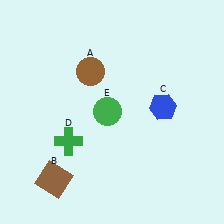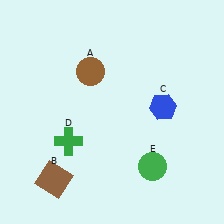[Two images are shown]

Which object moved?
The green circle (E) moved down.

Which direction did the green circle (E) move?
The green circle (E) moved down.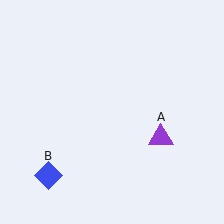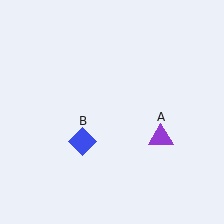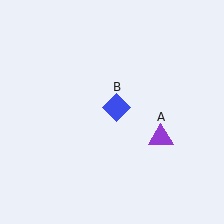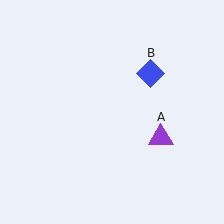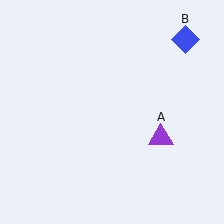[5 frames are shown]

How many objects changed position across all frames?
1 object changed position: blue diamond (object B).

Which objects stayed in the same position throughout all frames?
Purple triangle (object A) remained stationary.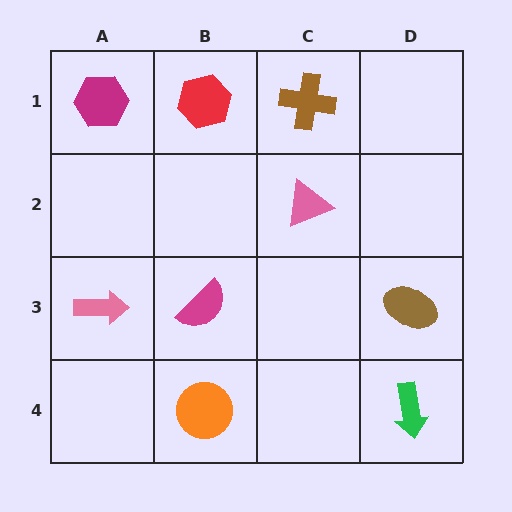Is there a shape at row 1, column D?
No, that cell is empty.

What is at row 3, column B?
A magenta semicircle.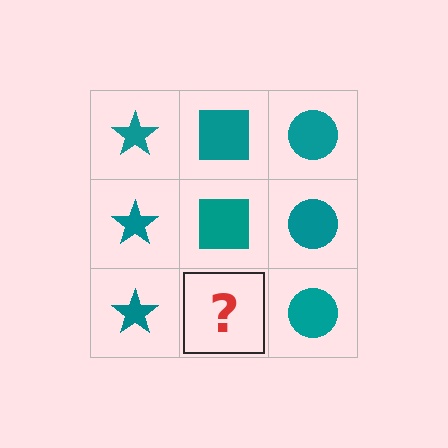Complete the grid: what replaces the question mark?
The question mark should be replaced with a teal square.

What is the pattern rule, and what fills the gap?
The rule is that each column has a consistent shape. The gap should be filled with a teal square.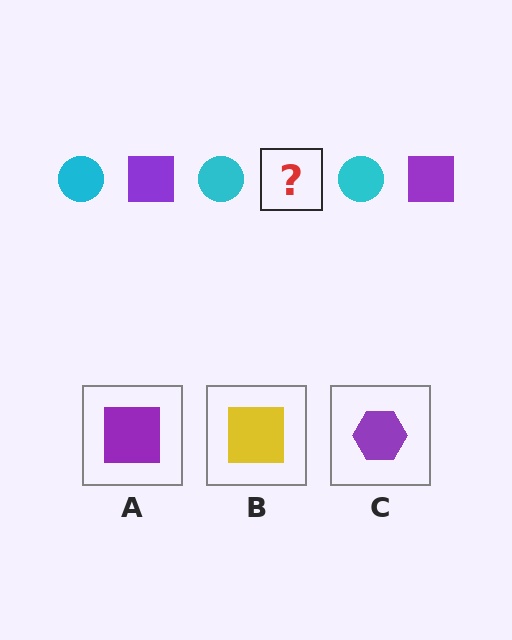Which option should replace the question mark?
Option A.